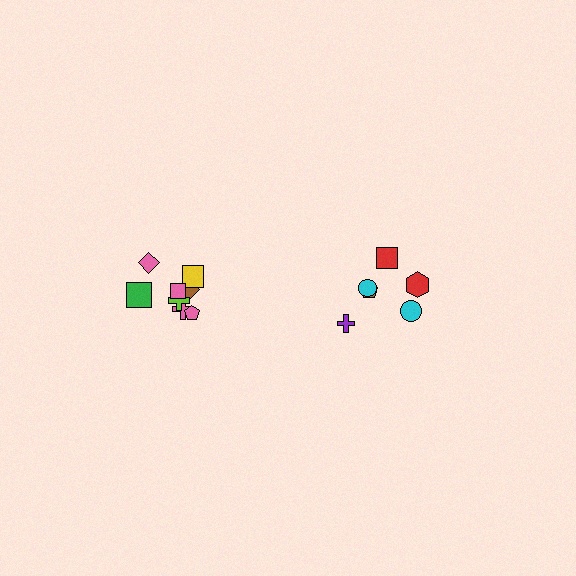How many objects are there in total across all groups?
There are 14 objects.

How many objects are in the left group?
There are 8 objects.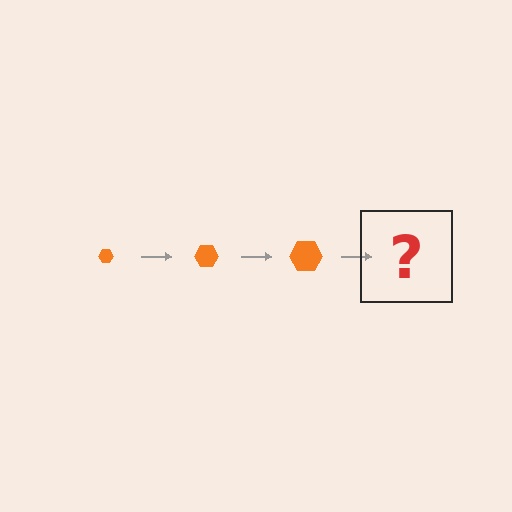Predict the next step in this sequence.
The next step is an orange hexagon, larger than the previous one.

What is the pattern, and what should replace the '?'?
The pattern is that the hexagon gets progressively larger each step. The '?' should be an orange hexagon, larger than the previous one.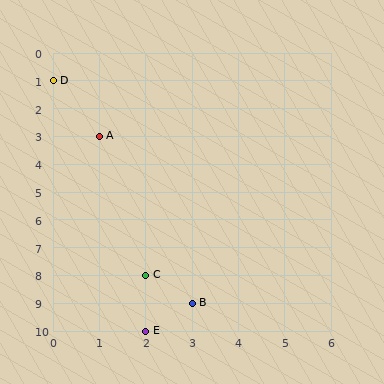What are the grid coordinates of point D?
Point D is at grid coordinates (0, 1).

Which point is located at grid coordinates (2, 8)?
Point C is at (2, 8).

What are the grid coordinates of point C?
Point C is at grid coordinates (2, 8).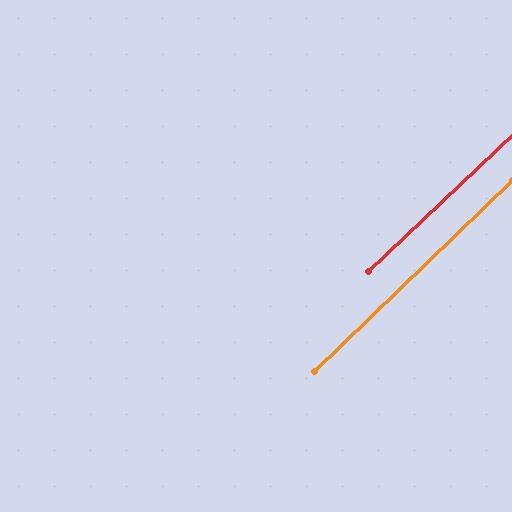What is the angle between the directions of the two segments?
Approximately 1 degree.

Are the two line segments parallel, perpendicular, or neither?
Parallel — their directions differ by only 0.8°.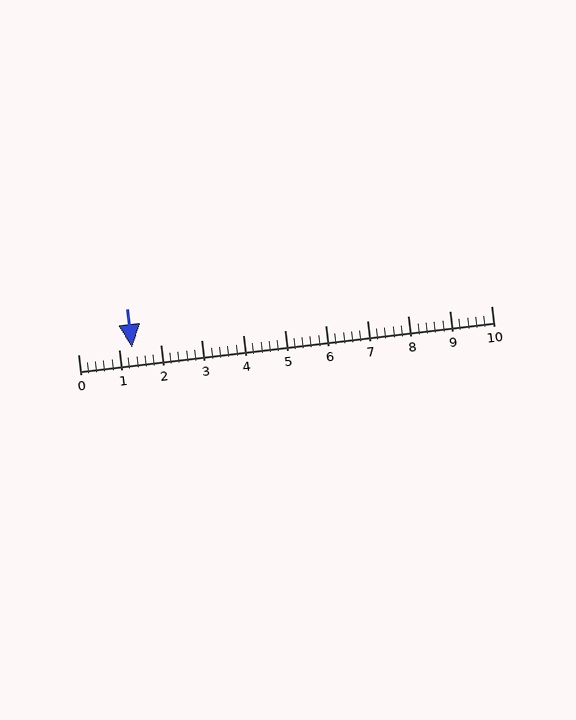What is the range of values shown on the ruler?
The ruler shows values from 0 to 10.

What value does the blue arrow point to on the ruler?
The blue arrow points to approximately 1.3.